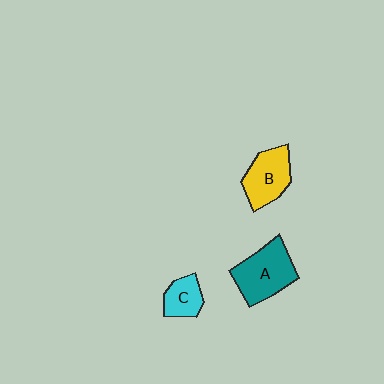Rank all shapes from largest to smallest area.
From largest to smallest: A (teal), B (yellow), C (cyan).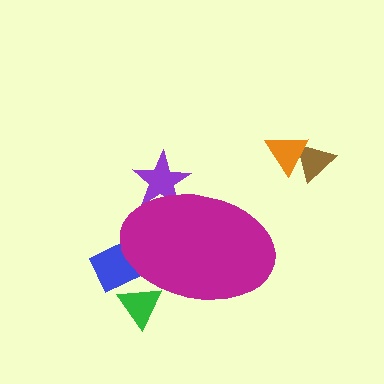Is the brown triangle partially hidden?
No, the brown triangle is fully visible.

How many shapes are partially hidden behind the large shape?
3 shapes are partially hidden.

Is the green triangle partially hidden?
Yes, the green triangle is partially hidden behind the magenta ellipse.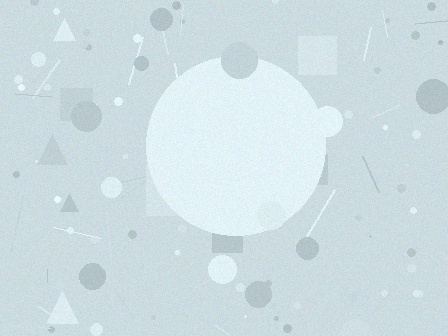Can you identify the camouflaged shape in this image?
The camouflaged shape is a circle.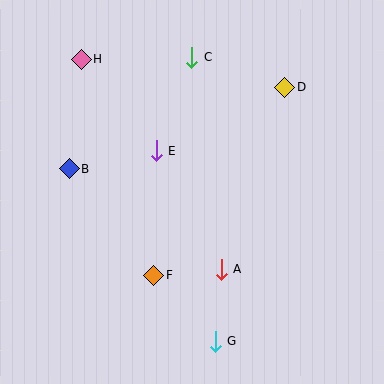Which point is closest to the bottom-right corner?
Point G is closest to the bottom-right corner.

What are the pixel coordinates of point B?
Point B is at (69, 169).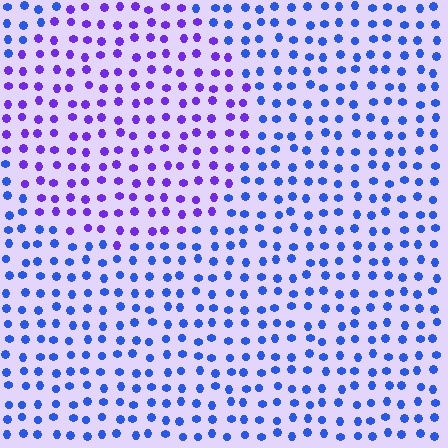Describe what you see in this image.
The image is filled with small blue elements in a uniform arrangement. A circle-shaped region is visible where the elements are tinted to a slightly different hue, forming a subtle color boundary.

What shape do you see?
I see a circle.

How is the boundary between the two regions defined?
The boundary is defined purely by a slight shift in hue (about 39 degrees). Spacing, size, and orientation are identical on both sides.